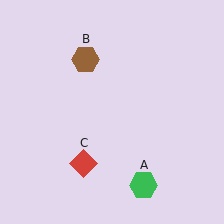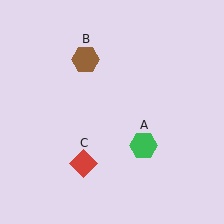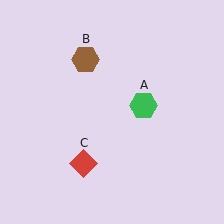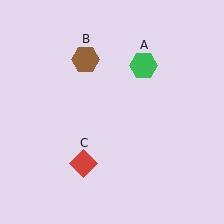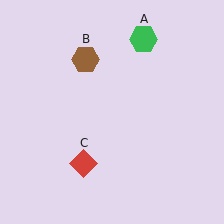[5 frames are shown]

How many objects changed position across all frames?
1 object changed position: green hexagon (object A).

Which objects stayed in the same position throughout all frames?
Brown hexagon (object B) and red diamond (object C) remained stationary.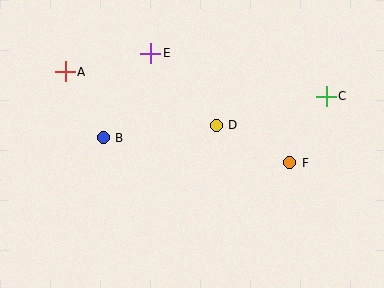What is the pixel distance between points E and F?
The distance between E and F is 177 pixels.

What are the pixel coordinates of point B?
Point B is at (103, 138).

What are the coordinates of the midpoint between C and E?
The midpoint between C and E is at (238, 75).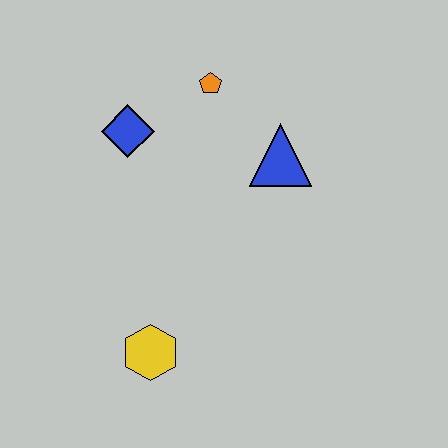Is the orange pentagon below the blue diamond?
No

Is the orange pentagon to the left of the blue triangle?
Yes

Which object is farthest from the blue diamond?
The yellow hexagon is farthest from the blue diamond.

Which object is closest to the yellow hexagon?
The blue diamond is closest to the yellow hexagon.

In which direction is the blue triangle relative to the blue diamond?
The blue triangle is to the right of the blue diamond.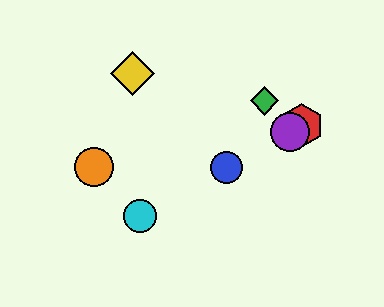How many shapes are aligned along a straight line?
4 shapes (the red hexagon, the blue circle, the purple circle, the cyan circle) are aligned along a straight line.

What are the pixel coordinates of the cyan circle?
The cyan circle is at (140, 216).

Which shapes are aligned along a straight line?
The red hexagon, the blue circle, the purple circle, the cyan circle are aligned along a straight line.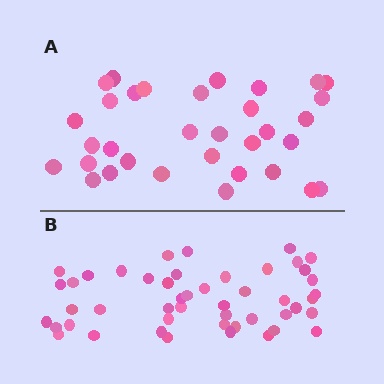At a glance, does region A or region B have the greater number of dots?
Region B (the bottom region) has more dots.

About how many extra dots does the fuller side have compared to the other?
Region B has approximately 15 more dots than region A.